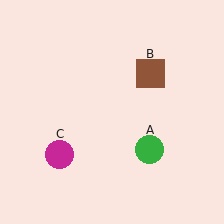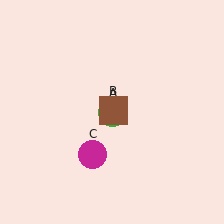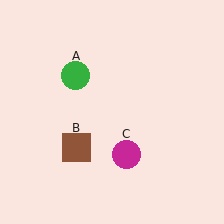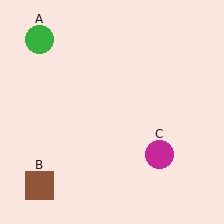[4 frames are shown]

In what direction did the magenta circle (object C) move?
The magenta circle (object C) moved right.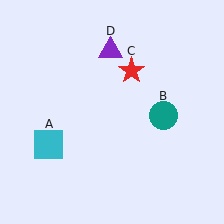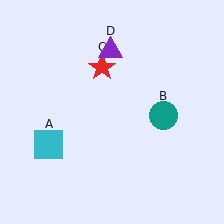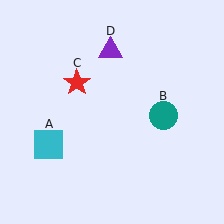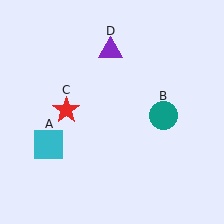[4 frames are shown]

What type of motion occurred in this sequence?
The red star (object C) rotated counterclockwise around the center of the scene.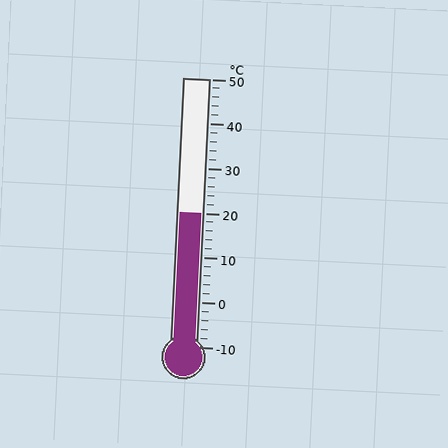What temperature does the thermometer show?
The thermometer shows approximately 20°C.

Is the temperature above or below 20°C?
The temperature is at 20°C.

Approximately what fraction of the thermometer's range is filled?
The thermometer is filled to approximately 50% of its range.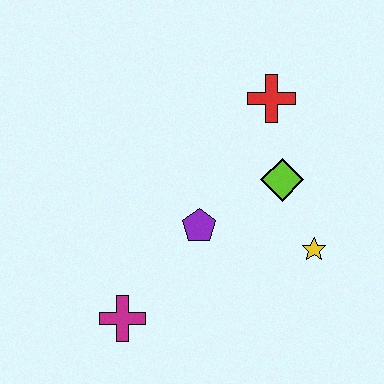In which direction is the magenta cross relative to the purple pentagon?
The magenta cross is below the purple pentagon.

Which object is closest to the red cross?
The lime diamond is closest to the red cross.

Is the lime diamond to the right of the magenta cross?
Yes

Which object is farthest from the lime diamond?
The magenta cross is farthest from the lime diamond.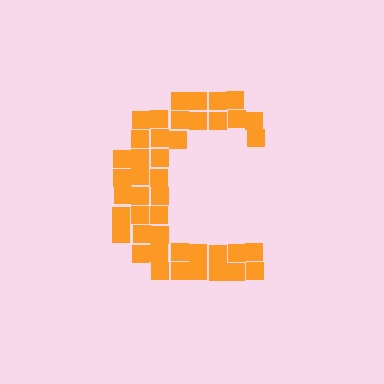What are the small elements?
The small elements are squares.